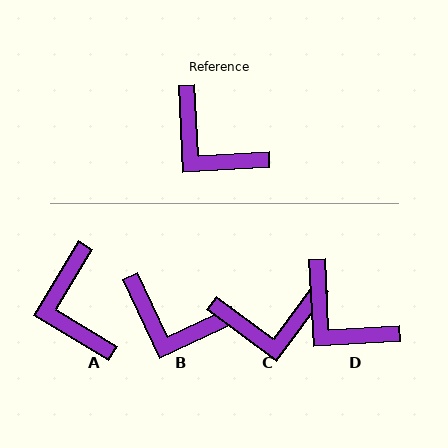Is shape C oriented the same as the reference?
No, it is off by about 51 degrees.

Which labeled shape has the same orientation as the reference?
D.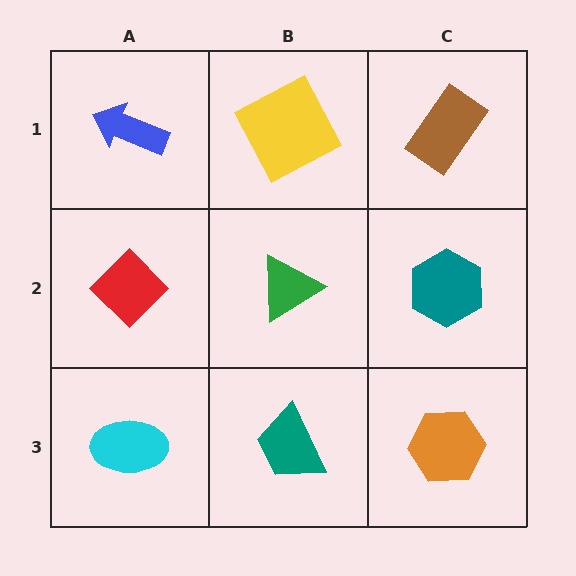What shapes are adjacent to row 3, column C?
A teal hexagon (row 2, column C), a teal trapezoid (row 3, column B).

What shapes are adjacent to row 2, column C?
A brown rectangle (row 1, column C), an orange hexagon (row 3, column C), a green triangle (row 2, column B).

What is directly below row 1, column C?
A teal hexagon.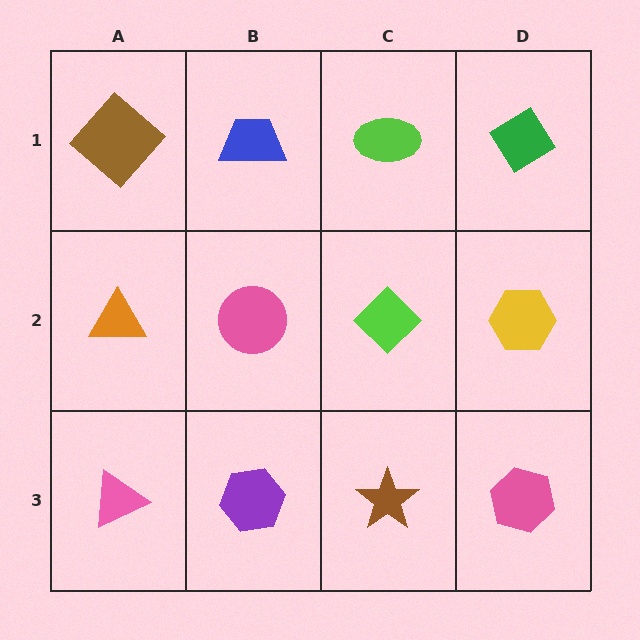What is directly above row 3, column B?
A pink circle.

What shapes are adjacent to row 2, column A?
A brown diamond (row 1, column A), a pink triangle (row 3, column A), a pink circle (row 2, column B).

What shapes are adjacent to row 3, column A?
An orange triangle (row 2, column A), a purple hexagon (row 3, column B).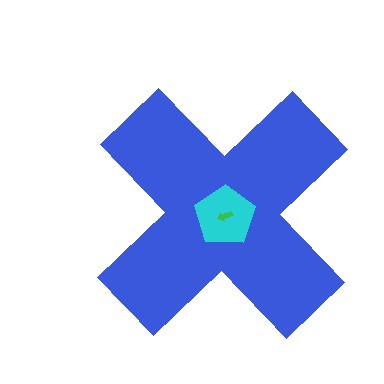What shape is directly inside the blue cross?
The cyan pentagon.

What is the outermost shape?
The blue cross.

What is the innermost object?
The green arrow.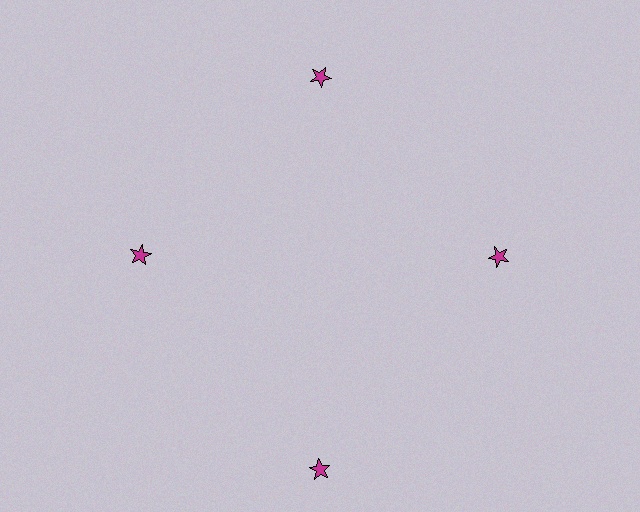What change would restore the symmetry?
The symmetry would be restored by moving it inward, back onto the ring so that all 4 stars sit at equal angles and equal distance from the center.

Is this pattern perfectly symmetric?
No. The 4 magenta stars are arranged in a ring, but one element near the 6 o'clock position is pushed outward from the center, breaking the 4-fold rotational symmetry.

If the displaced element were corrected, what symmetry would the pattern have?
It would have 4-fold rotational symmetry — the pattern would map onto itself every 90 degrees.